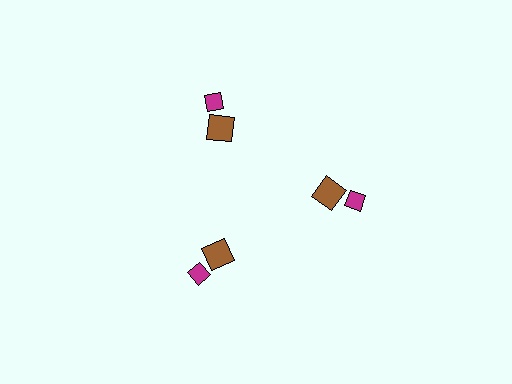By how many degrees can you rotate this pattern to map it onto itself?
The pattern maps onto itself every 120 degrees of rotation.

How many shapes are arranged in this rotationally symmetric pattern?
There are 6 shapes, arranged in 3 groups of 2.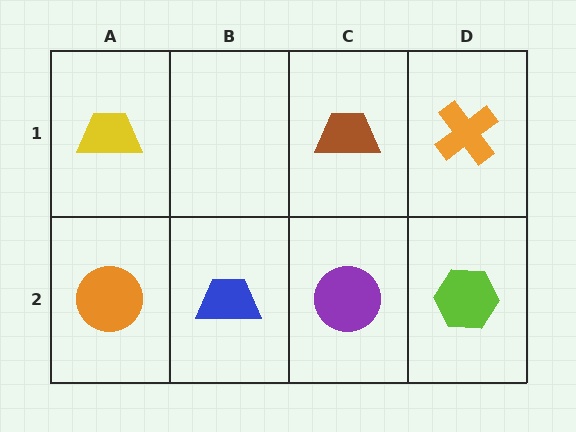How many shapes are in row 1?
3 shapes.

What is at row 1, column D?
An orange cross.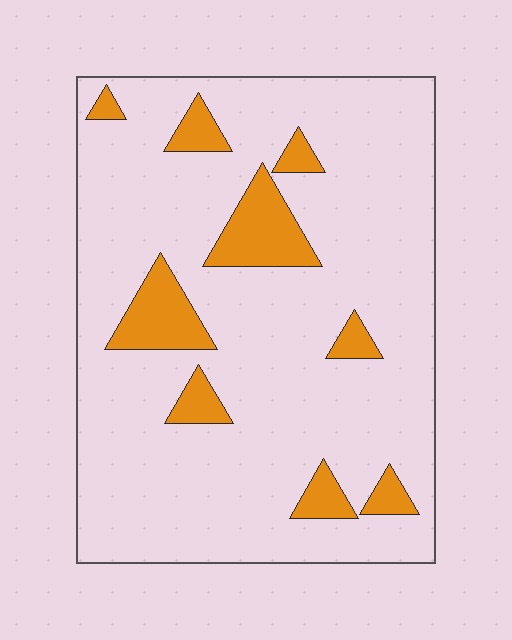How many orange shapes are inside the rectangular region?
9.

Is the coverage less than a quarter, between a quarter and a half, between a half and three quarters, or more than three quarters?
Less than a quarter.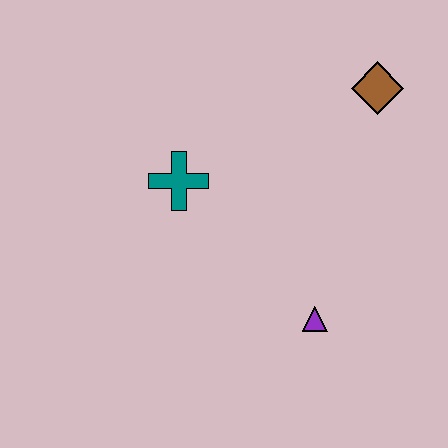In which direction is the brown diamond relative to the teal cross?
The brown diamond is to the right of the teal cross.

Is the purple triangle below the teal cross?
Yes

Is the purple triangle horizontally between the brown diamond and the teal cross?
Yes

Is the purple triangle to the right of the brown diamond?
No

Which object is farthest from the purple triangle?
The brown diamond is farthest from the purple triangle.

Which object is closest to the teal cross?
The purple triangle is closest to the teal cross.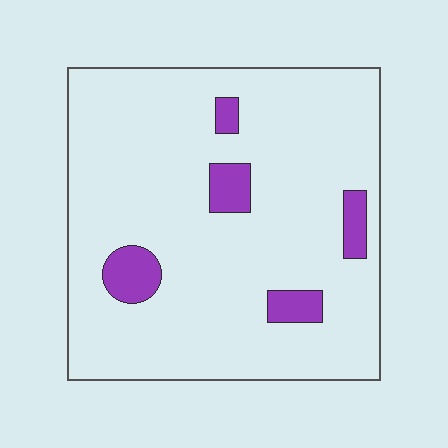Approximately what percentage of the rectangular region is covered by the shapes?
Approximately 10%.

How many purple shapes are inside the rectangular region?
5.